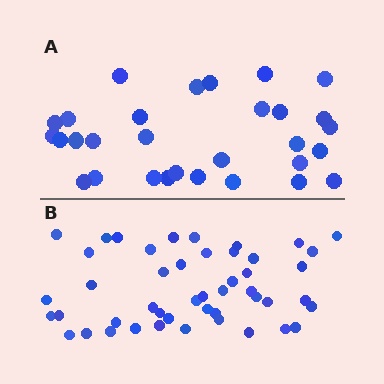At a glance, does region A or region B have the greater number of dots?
Region B (the bottom region) has more dots.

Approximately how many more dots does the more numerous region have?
Region B has approximately 15 more dots than region A.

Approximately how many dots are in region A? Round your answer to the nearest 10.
About 30 dots.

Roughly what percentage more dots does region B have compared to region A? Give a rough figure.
About 55% more.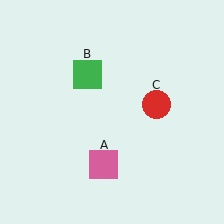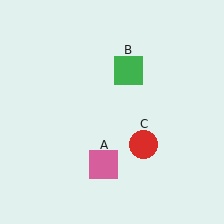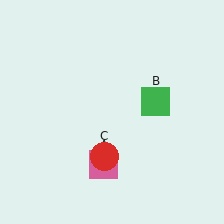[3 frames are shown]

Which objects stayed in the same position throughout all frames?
Pink square (object A) remained stationary.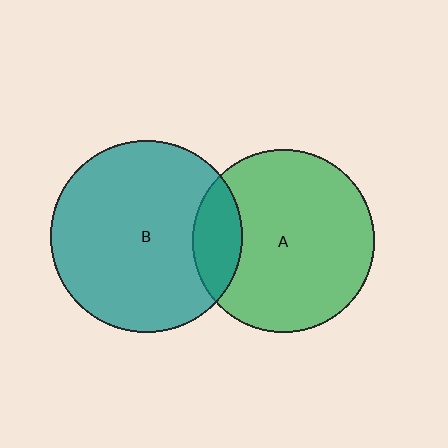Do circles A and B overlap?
Yes.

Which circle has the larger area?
Circle B (teal).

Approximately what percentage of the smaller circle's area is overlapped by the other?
Approximately 15%.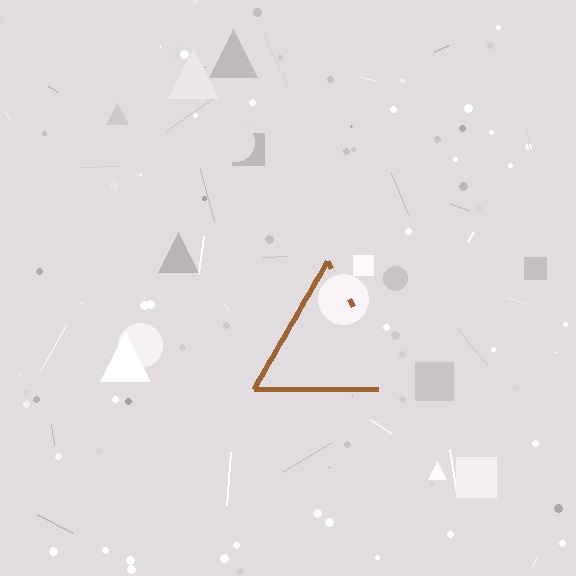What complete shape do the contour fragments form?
The contour fragments form a triangle.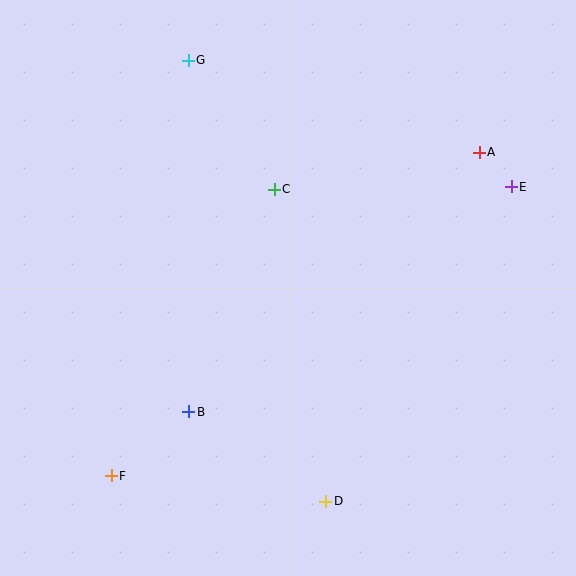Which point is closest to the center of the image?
Point C at (274, 189) is closest to the center.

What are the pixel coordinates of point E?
Point E is at (511, 187).